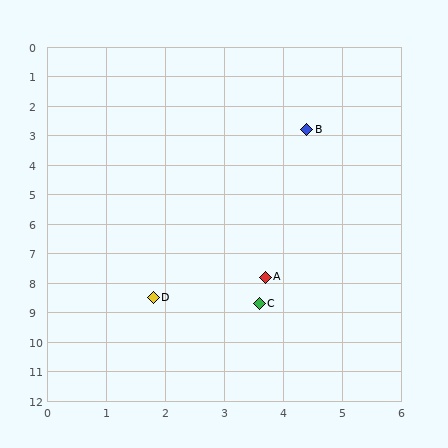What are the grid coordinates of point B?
Point B is at approximately (4.4, 2.8).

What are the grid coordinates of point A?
Point A is at approximately (3.7, 7.8).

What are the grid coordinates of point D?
Point D is at approximately (1.8, 8.5).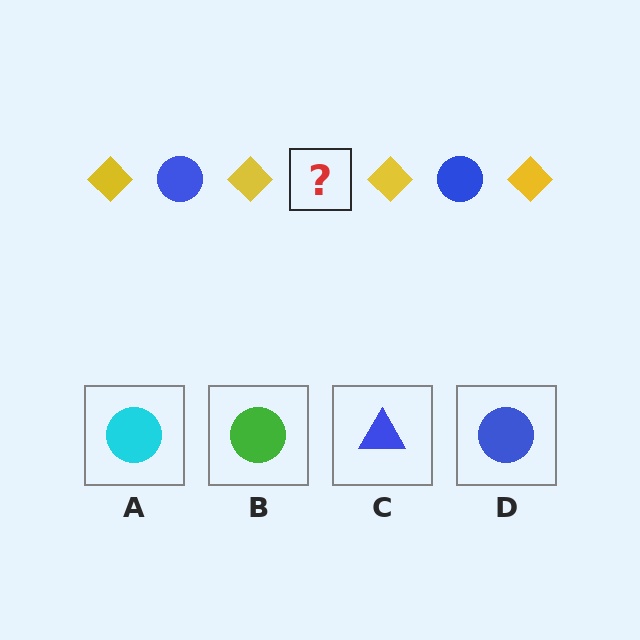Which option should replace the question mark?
Option D.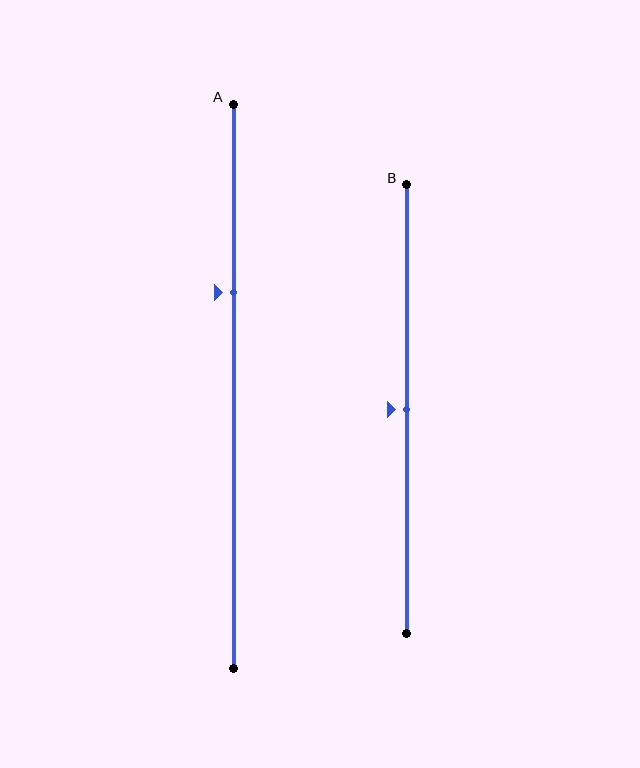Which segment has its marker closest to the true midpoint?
Segment B has its marker closest to the true midpoint.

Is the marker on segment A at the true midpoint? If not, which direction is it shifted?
No, the marker on segment A is shifted upward by about 17% of the segment length.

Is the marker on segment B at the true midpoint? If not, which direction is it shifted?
Yes, the marker on segment B is at the true midpoint.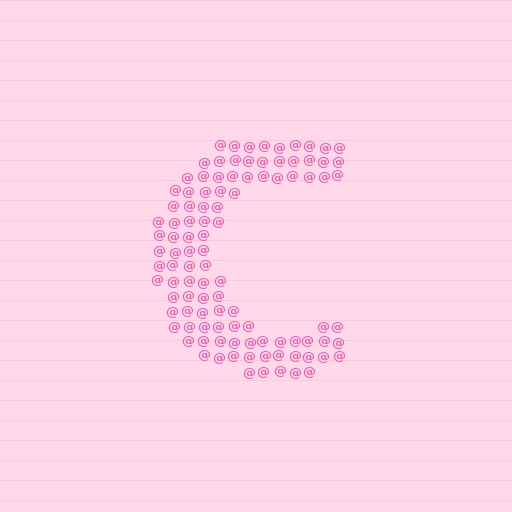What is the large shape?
The large shape is the letter C.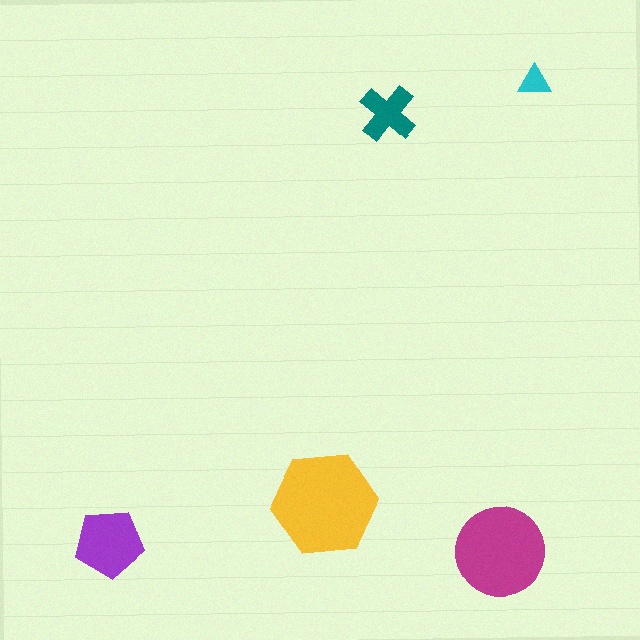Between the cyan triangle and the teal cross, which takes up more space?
The teal cross.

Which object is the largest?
The yellow hexagon.